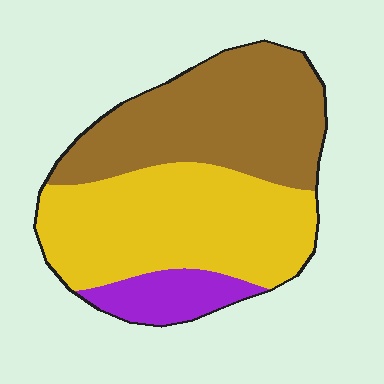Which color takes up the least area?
Purple, at roughly 10%.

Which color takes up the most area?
Yellow, at roughly 45%.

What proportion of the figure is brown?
Brown covers around 40% of the figure.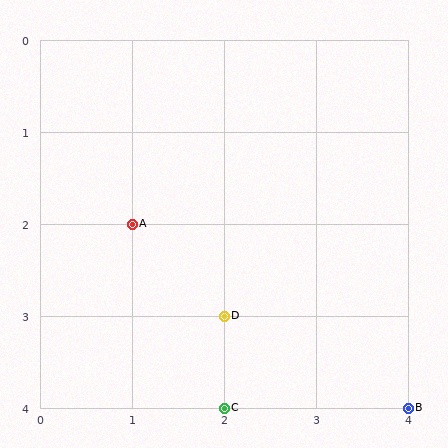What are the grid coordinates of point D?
Point D is at grid coordinates (2, 3).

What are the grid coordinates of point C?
Point C is at grid coordinates (2, 4).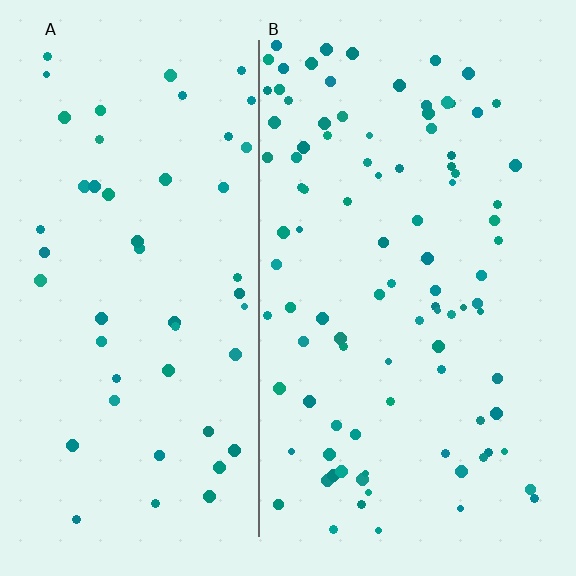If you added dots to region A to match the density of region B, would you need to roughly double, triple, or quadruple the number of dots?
Approximately double.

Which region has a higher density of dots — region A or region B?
B (the right).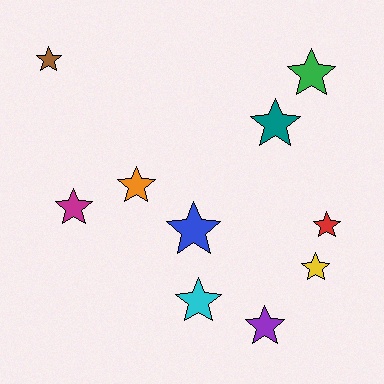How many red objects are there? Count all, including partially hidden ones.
There is 1 red object.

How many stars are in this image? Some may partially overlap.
There are 10 stars.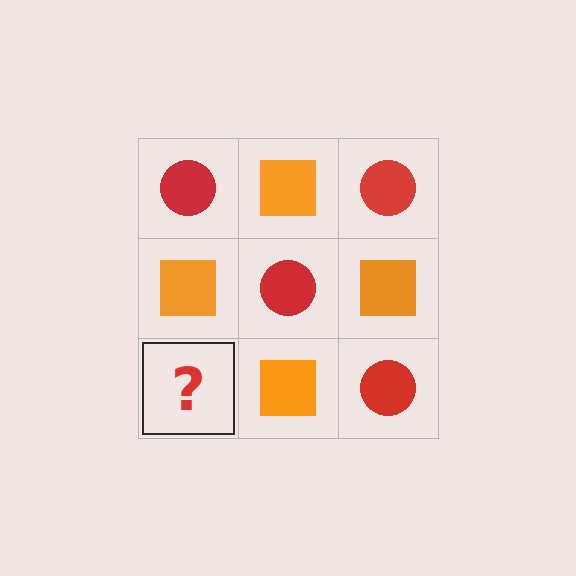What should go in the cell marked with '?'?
The missing cell should contain a red circle.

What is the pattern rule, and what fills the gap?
The rule is that it alternates red circle and orange square in a checkerboard pattern. The gap should be filled with a red circle.